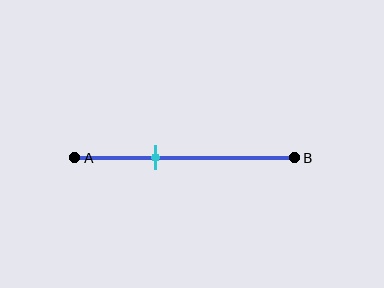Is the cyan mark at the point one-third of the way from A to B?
No, the mark is at about 35% from A, not at the 33% one-third point.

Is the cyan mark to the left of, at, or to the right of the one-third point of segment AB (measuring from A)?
The cyan mark is to the right of the one-third point of segment AB.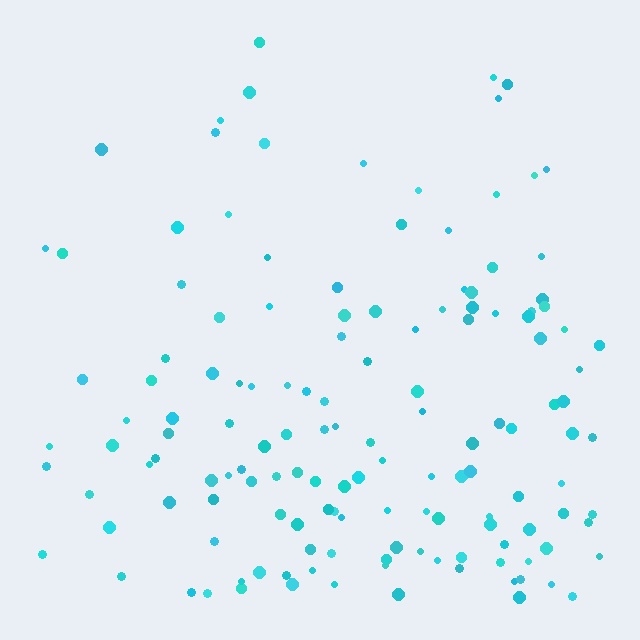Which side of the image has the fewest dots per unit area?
The top.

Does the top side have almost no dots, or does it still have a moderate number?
Still a moderate number, just noticeably fewer than the bottom.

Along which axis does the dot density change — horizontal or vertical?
Vertical.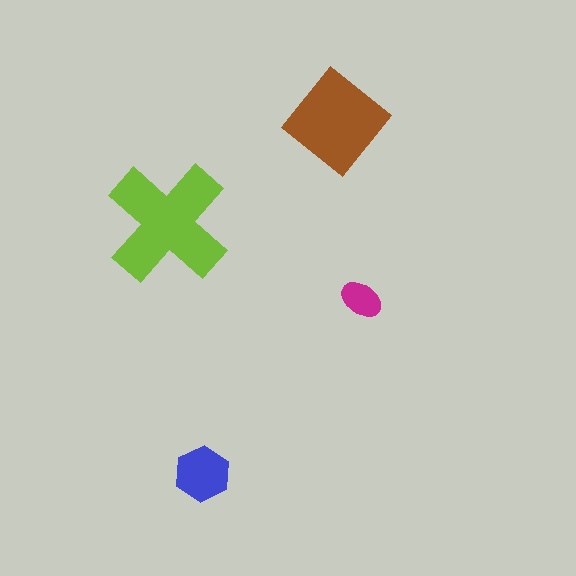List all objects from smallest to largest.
The magenta ellipse, the blue hexagon, the brown diamond, the lime cross.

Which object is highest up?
The brown diamond is topmost.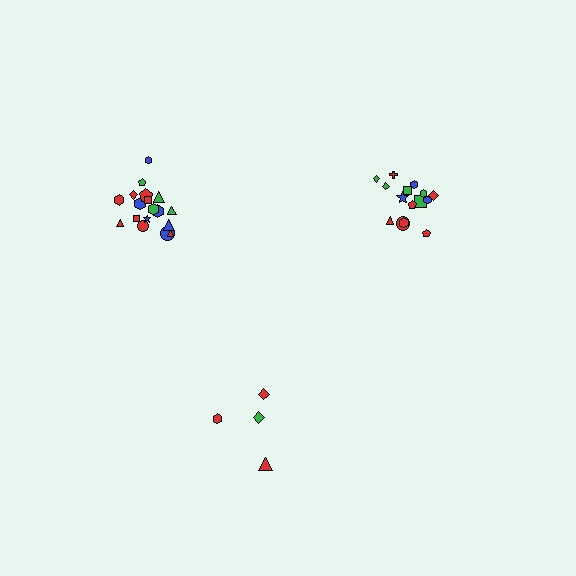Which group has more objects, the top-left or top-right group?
The top-left group.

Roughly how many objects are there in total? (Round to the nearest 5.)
Roughly 35 objects in total.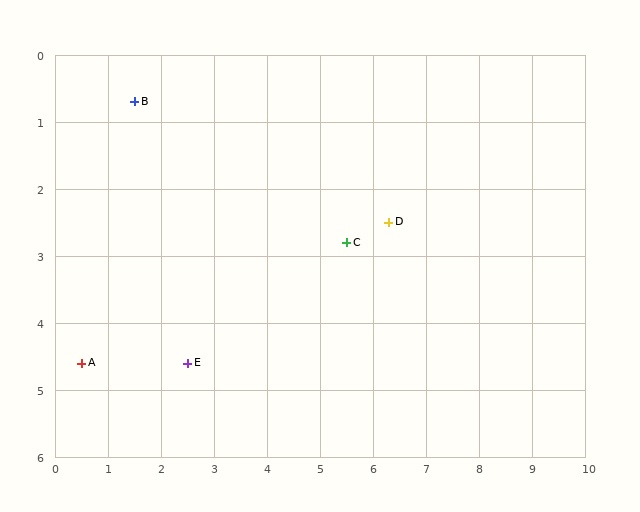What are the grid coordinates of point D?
Point D is at approximately (6.3, 2.5).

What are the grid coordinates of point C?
Point C is at approximately (5.5, 2.8).